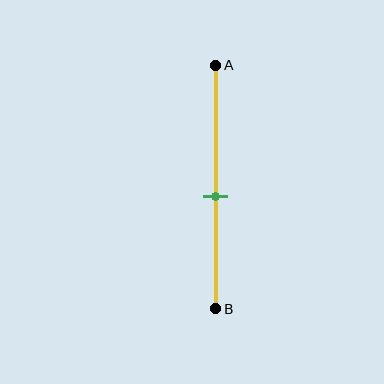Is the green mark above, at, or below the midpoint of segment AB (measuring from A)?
The green mark is below the midpoint of segment AB.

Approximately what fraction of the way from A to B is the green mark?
The green mark is approximately 55% of the way from A to B.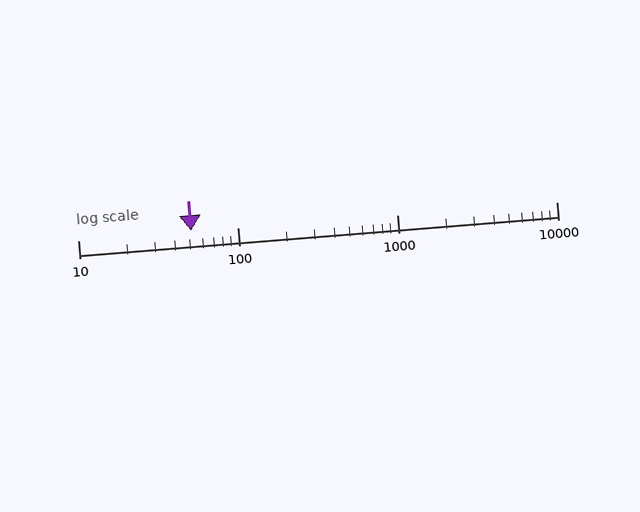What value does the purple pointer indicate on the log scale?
The pointer indicates approximately 51.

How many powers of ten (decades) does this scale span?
The scale spans 3 decades, from 10 to 10000.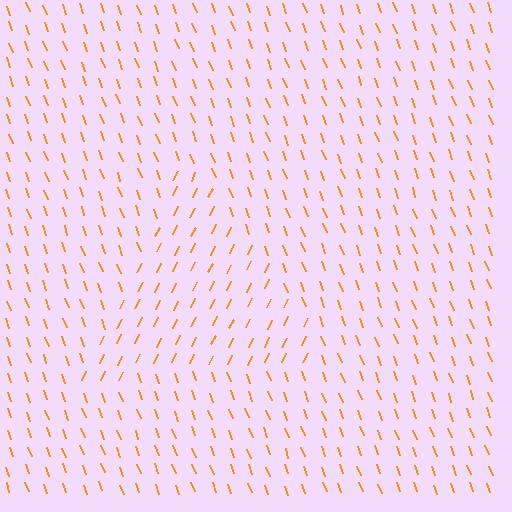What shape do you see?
I see a triangle.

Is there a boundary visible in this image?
Yes, there is a texture boundary formed by a change in line orientation.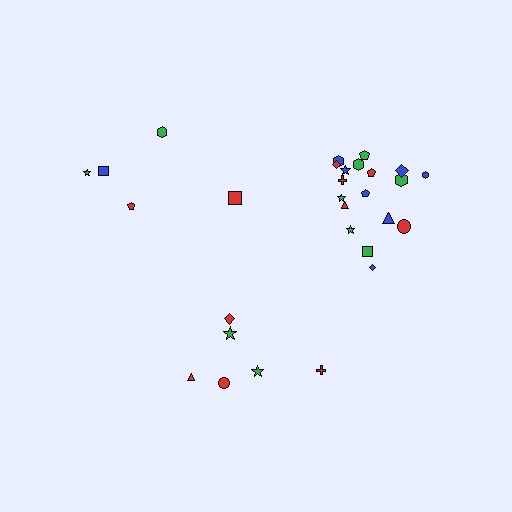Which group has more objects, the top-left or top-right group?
The top-right group.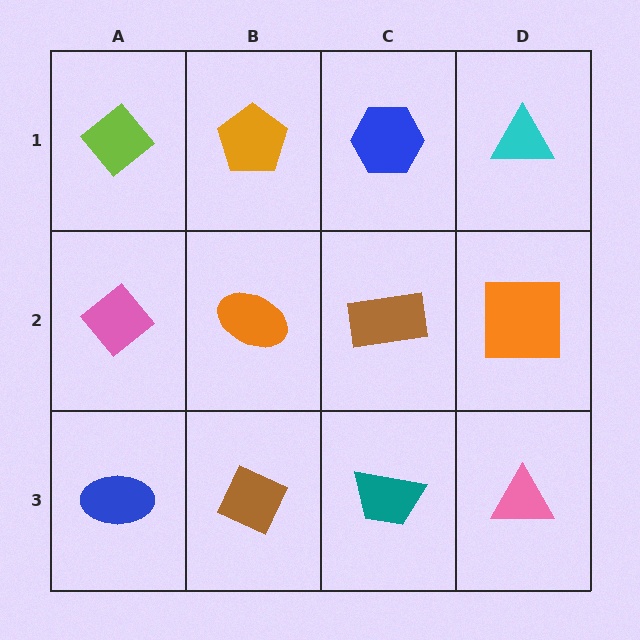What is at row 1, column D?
A cyan triangle.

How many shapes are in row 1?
4 shapes.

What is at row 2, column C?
A brown rectangle.